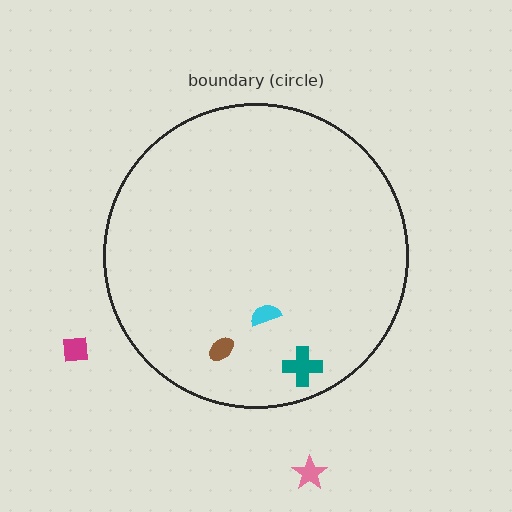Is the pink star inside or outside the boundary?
Outside.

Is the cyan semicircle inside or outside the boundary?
Inside.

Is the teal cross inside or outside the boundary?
Inside.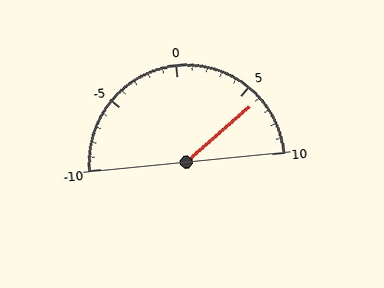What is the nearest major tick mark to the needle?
The nearest major tick mark is 5.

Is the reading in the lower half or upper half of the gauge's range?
The reading is in the upper half of the range (-10 to 10).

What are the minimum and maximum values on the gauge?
The gauge ranges from -10 to 10.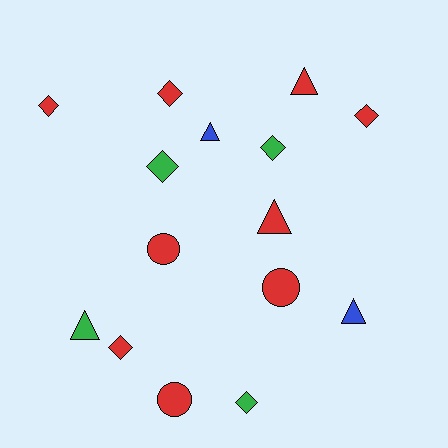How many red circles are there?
There are 3 red circles.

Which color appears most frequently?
Red, with 9 objects.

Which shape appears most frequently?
Diamond, with 7 objects.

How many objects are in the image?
There are 15 objects.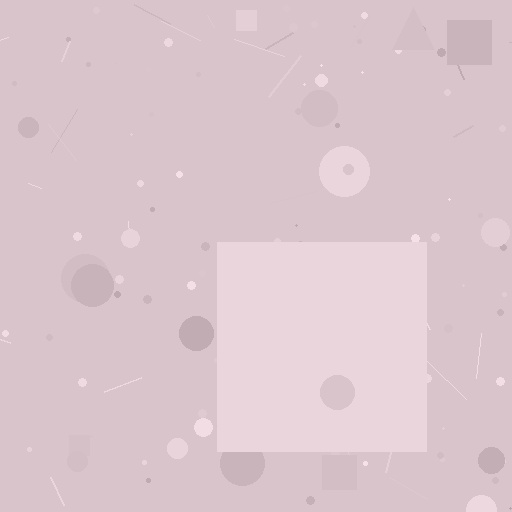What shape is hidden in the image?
A square is hidden in the image.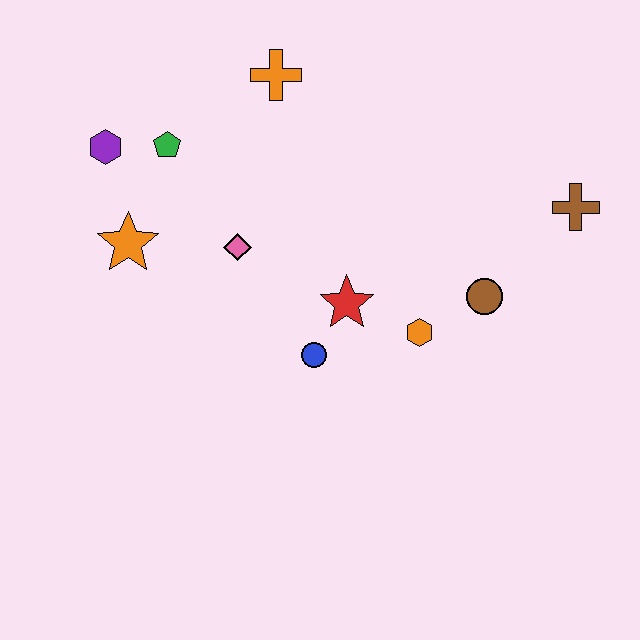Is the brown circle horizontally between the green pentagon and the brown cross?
Yes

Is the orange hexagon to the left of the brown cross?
Yes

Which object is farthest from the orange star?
The brown cross is farthest from the orange star.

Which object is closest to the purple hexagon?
The green pentagon is closest to the purple hexagon.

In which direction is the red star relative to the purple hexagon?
The red star is to the right of the purple hexagon.